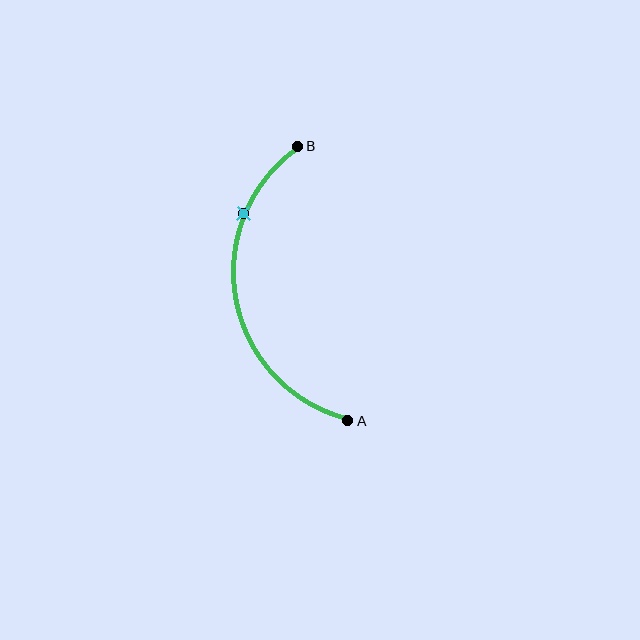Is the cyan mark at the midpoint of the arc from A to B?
No. The cyan mark lies on the arc but is closer to endpoint B. The arc midpoint would be at the point on the curve equidistant along the arc from both A and B.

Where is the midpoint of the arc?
The arc midpoint is the point on the curve farthest from the straight line joining A and B. It sits to the left of that line.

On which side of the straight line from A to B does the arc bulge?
The arc bulges to the left of the straight line connecting A and B.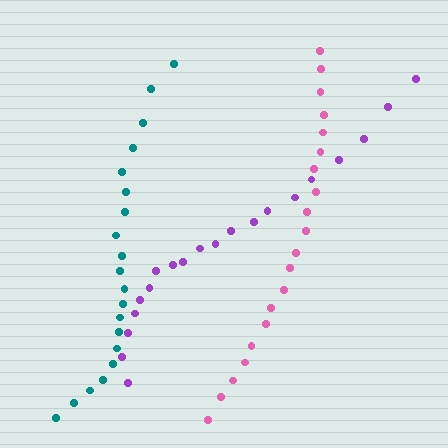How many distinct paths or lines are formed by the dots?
There are 3 distinct paths.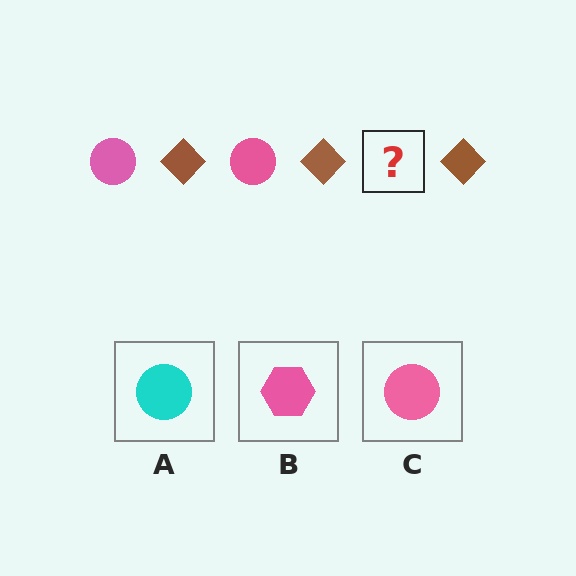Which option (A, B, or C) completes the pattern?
C.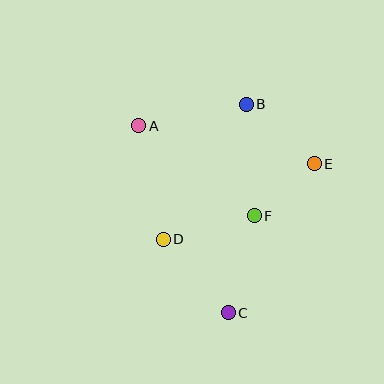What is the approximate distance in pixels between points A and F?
The distance between A and F is approximately 146 pixels.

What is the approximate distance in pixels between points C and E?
The distance between C and E is approximately 172 pixels.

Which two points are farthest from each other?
Points B and C are farthest from each other.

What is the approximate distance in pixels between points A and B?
The distance between A and B is approximately 109 pixels.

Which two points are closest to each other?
Points E and F are closest to each other.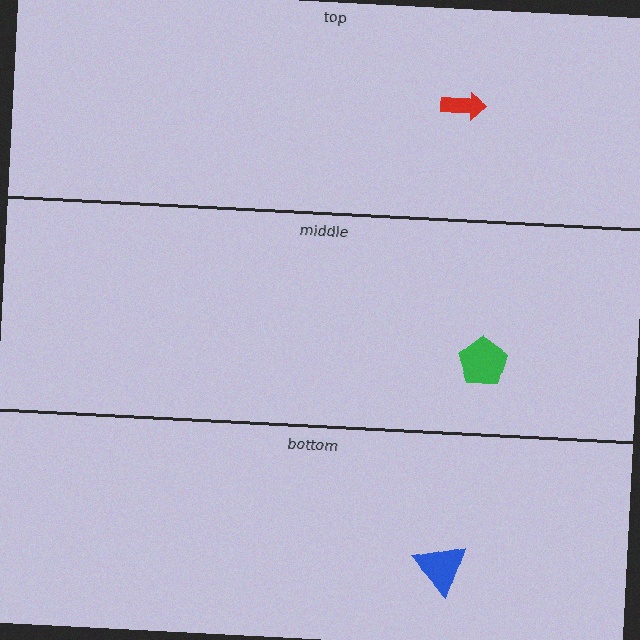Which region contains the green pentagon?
The middle region.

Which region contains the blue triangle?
The bottom region.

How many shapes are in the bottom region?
1.